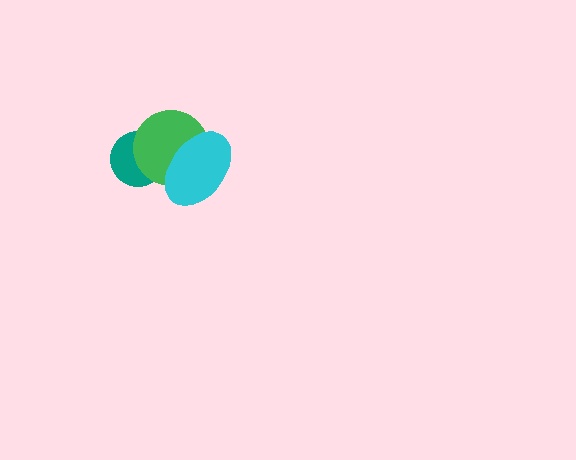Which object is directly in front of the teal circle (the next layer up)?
The green circle is directly in front of the teal circle.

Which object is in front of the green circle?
The cyan ellipse is in front of the green circle.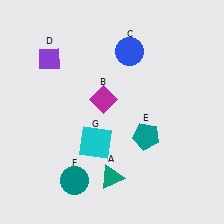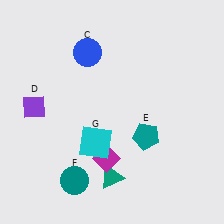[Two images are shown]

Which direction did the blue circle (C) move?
The blue circle (C) moved left.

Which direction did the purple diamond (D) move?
The purple diamond (D) moved down.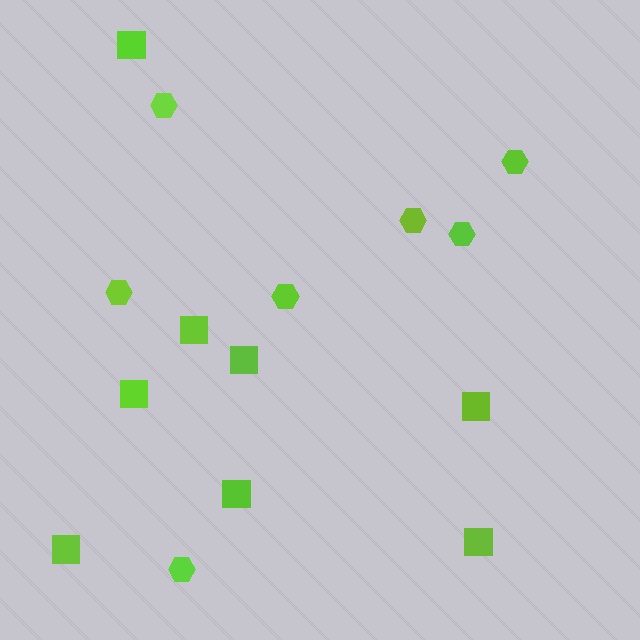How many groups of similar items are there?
There are 2 groups: one group of hexagons (7) and one group of squares (8).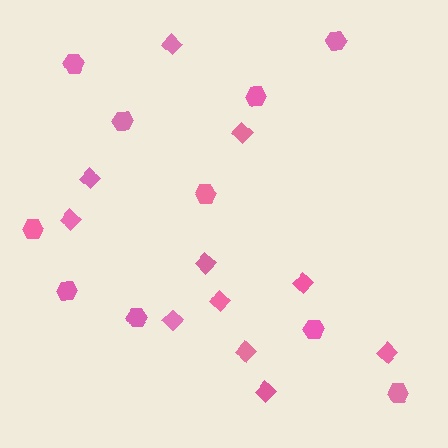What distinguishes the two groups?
There are 2 groups: one group of hexagons (10) and one group of diamonds (11).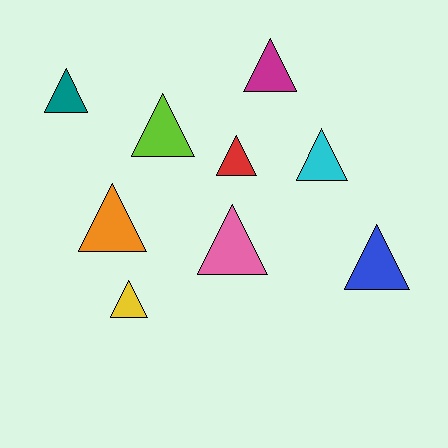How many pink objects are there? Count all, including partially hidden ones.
There is 1 pink object.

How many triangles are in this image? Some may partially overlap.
There are 9 triangles.